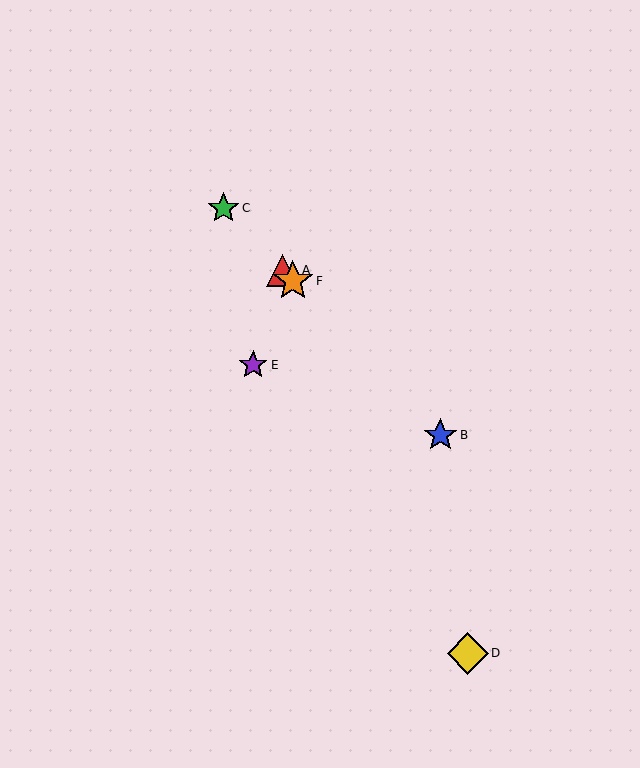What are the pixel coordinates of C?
Object C is at (223, 208).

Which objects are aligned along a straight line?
Objects A, B, C, F are aligned along a straight line.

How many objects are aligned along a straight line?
4 objects (A, B, C, F) are aligned along a straight line.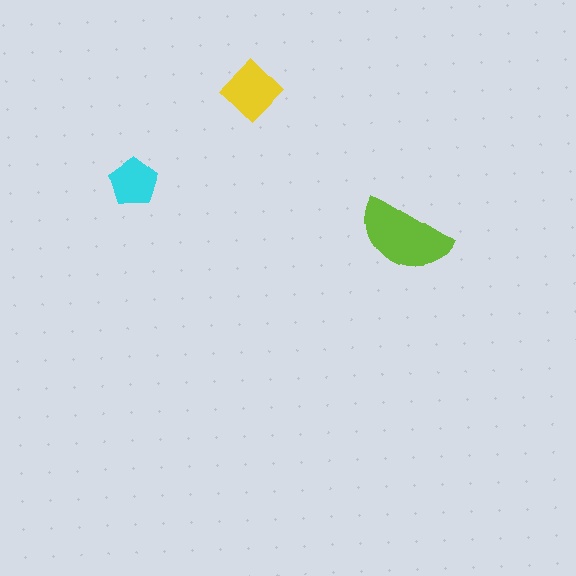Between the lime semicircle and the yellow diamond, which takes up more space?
The lime semicircle.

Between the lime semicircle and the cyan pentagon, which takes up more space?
The lime semicircle.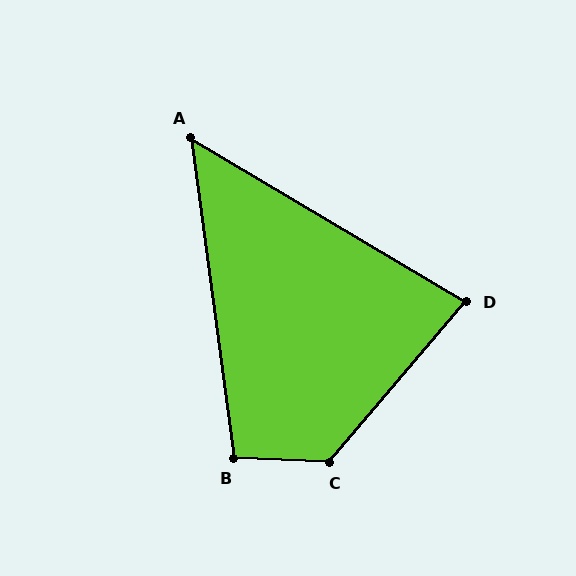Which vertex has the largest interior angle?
C, at approximately 128 degrees.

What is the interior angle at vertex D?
Approximately 80 degrees (acute).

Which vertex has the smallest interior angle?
A, at approximately 52 degrees.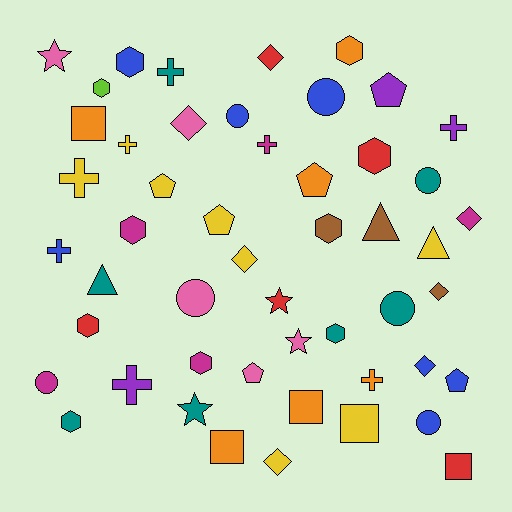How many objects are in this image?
There are 50 objects.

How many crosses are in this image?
There are 8 crosses.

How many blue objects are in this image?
There are 7 blue objects.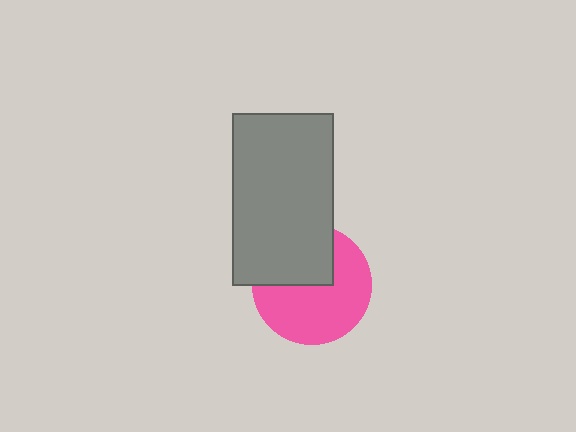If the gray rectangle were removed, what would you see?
You would see the complete pink circle.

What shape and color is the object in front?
The object in front is a gray rectangle.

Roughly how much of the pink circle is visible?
About half of it is visible (roughly 63%).